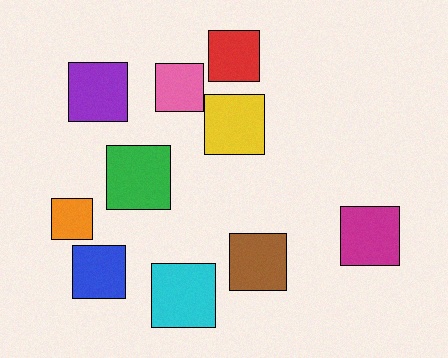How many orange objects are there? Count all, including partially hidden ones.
There is 1 orange object.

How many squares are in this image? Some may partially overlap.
There are 10 squares.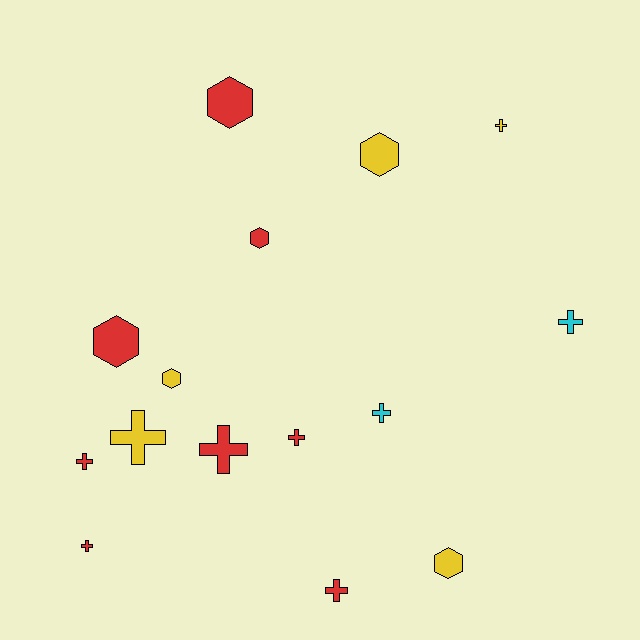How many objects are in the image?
There are 15 objects.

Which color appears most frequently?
Red, with 8 objects.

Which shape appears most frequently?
Cross, with 9 objects.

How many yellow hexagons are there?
There are 3 yellow hexagons.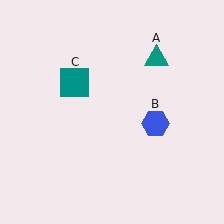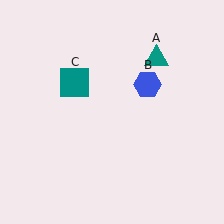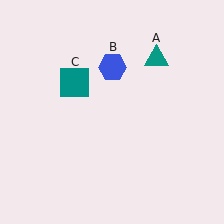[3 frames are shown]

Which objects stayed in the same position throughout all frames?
Teal triangle (object A) and teal square (object C) remained stationary.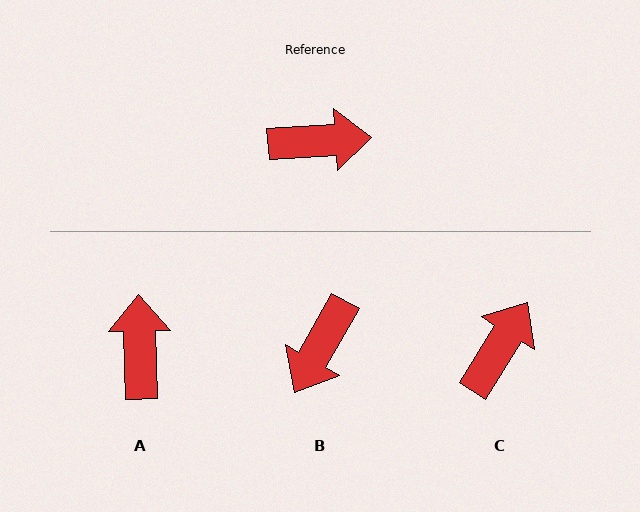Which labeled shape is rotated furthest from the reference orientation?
B, about 123 degrees away.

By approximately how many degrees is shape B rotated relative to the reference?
Approximately 123 degrees clockwise.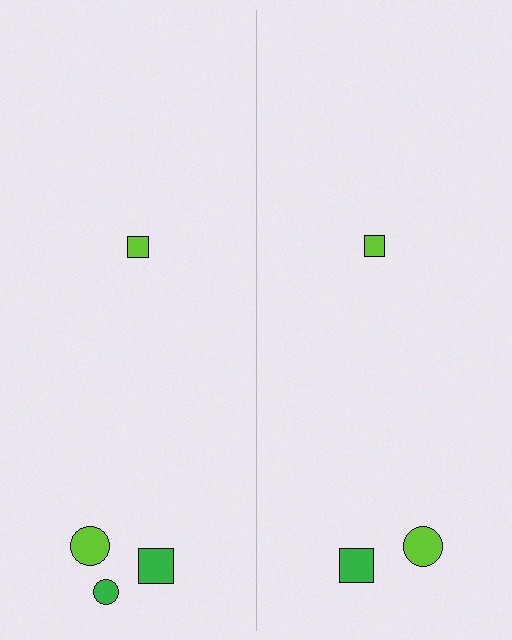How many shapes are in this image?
There are 7 shapes in this image.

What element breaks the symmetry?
A green circle is missing from the right side.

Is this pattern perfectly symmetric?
No, the pattern is not perfectly symmetric. A green circle is missing from the right side.